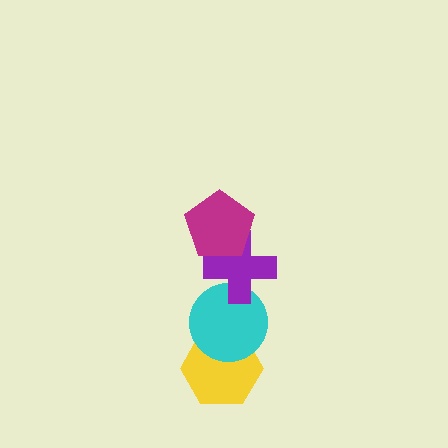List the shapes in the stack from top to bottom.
From top to bottom: the magenta pentagon, the purple cross, the cyan circle, the yellow hexagon.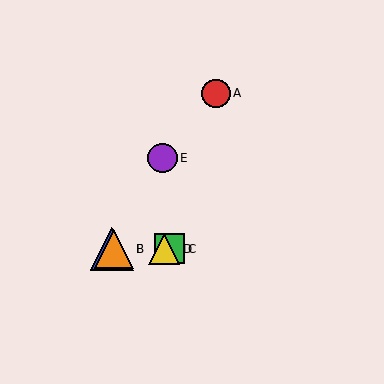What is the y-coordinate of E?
Object E is at y≈158.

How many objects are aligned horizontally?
4 objects (B, C, D, F) are aligned horizontally.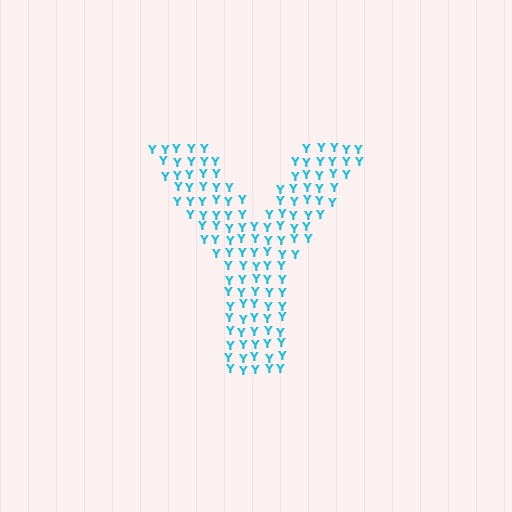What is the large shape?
The large shape is the letter Y.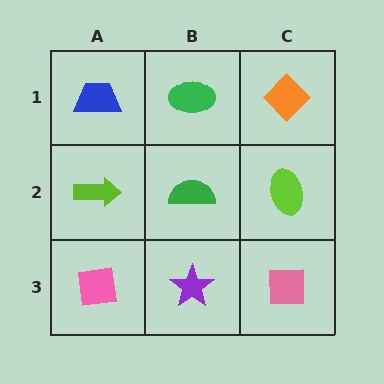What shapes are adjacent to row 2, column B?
A green ellipse (row 1, column B), a purple star (row 3, column B), a lime arrow (row 2, column A), a lime ellipse (row 2, column C).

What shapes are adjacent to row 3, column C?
A lime ellipse (row 2, column C), a purple star (row 3, column B).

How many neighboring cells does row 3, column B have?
3.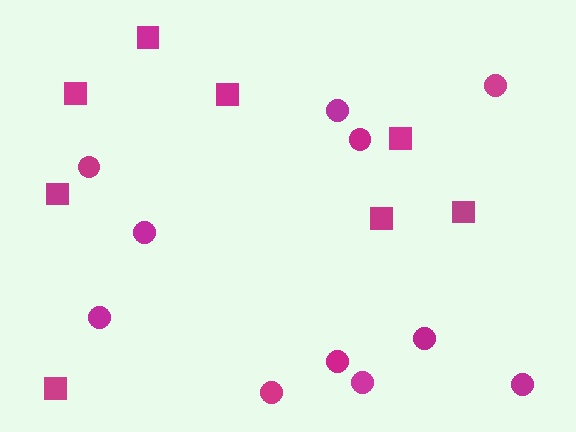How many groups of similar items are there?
There are 2 groups: one group of squares (8) and one group of circles (11).